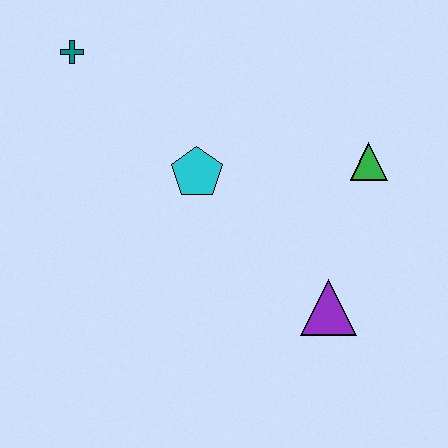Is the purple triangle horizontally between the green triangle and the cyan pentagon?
Yes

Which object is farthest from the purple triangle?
The teal cross is farthest from the purple triangle.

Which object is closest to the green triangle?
The purple triangle is closest to the green triangle.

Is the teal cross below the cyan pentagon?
No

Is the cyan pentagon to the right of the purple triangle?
No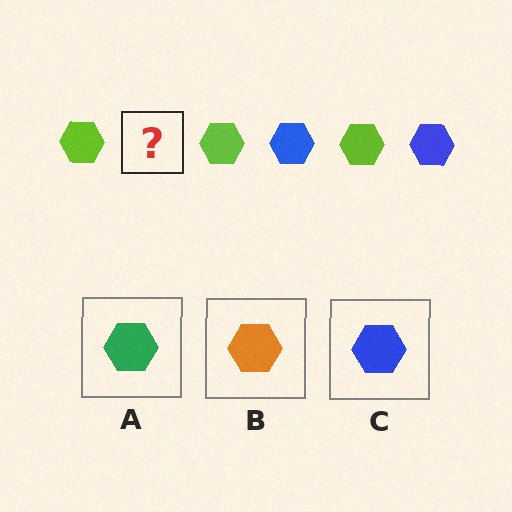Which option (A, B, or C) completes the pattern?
C.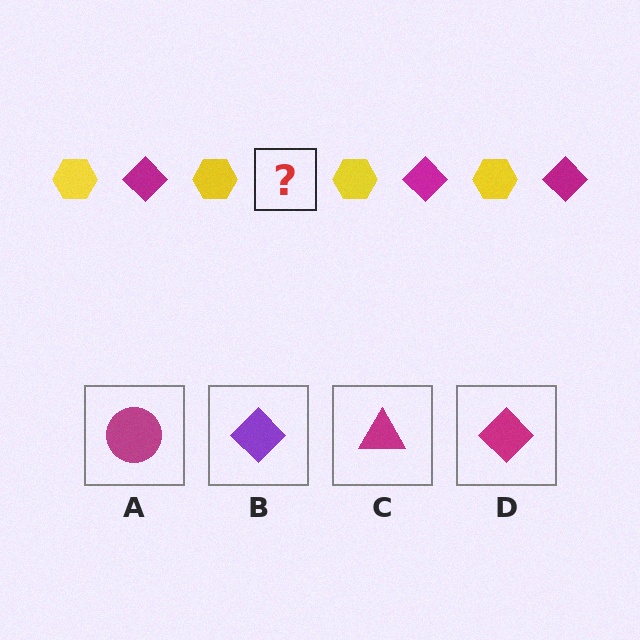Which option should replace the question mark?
Option D.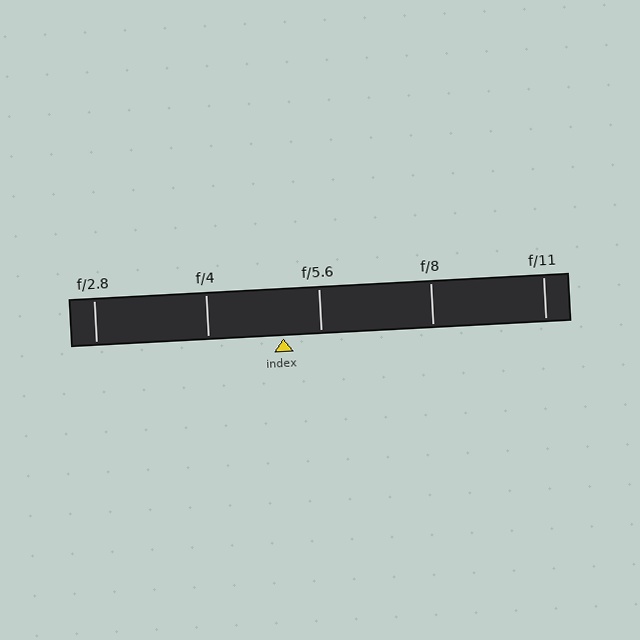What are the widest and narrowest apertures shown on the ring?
The widest aperture shown is f/2.8 and the narrowest is f/11.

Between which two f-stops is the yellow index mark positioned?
The index mark is between f/4 and f/5.6.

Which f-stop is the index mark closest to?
The index mark is closest to f/5.6.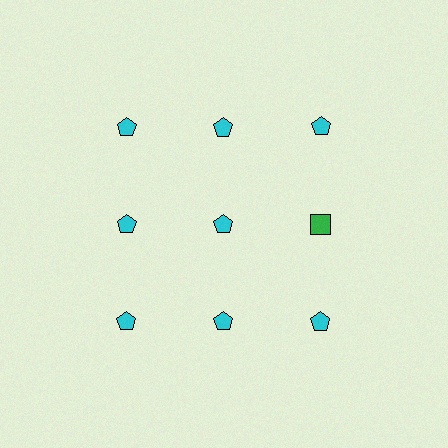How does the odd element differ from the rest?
It differs in both color (green instead of cyan) and shape (square instead of pentagon).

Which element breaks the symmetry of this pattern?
The green square in the second row, center column breaks the symmetry. All other shapes are cyan pentagons.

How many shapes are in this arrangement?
There are 9 shapes arranged in a grid pattern.